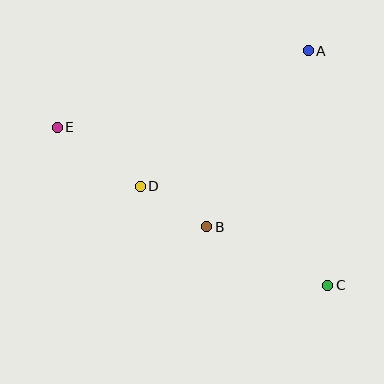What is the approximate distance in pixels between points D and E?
The distance between D and E is approximately 102 pixels.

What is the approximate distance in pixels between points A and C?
The distance between A and C is approximately 235 pixels.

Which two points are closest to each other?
Points B and D are closest to each other.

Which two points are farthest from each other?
Points C and E are farthest from each other.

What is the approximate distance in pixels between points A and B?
The distance between A and B is approximately 203 pixels.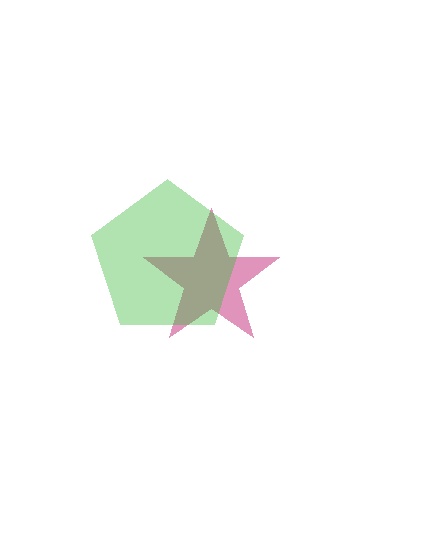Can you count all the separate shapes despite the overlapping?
Yes, there are 2 separate shapes.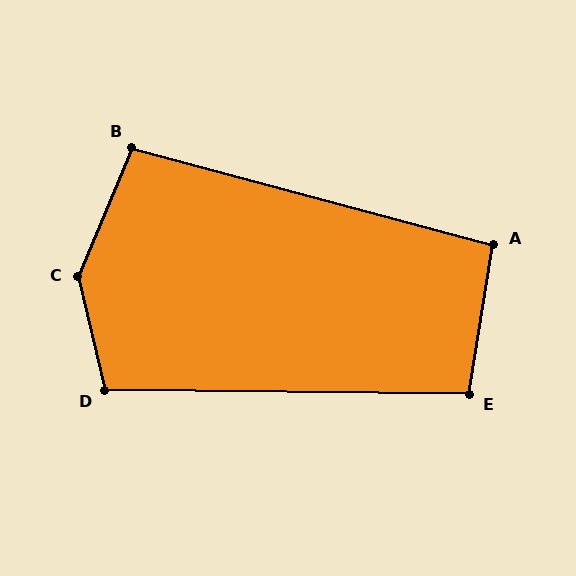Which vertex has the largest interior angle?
C, at approximately 144 degrees.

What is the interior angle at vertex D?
Approximately 104 degrees (obtuse).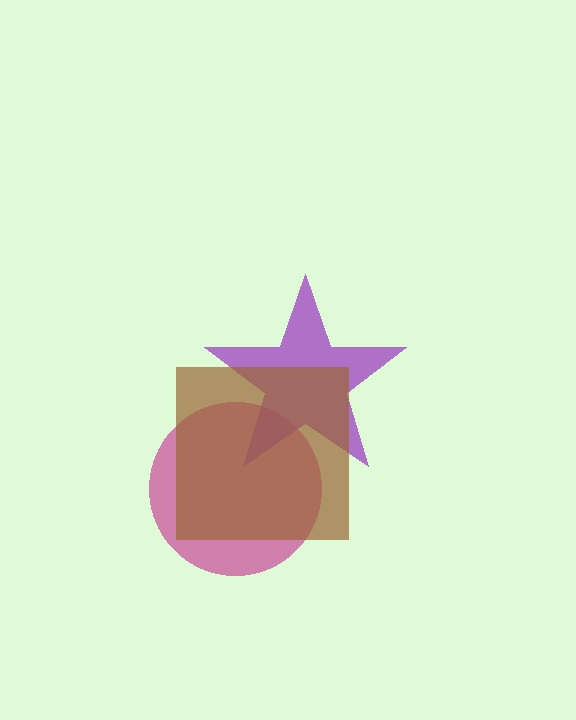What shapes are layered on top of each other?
The layered shapes are: a magenta circle, a purple star, a brown square.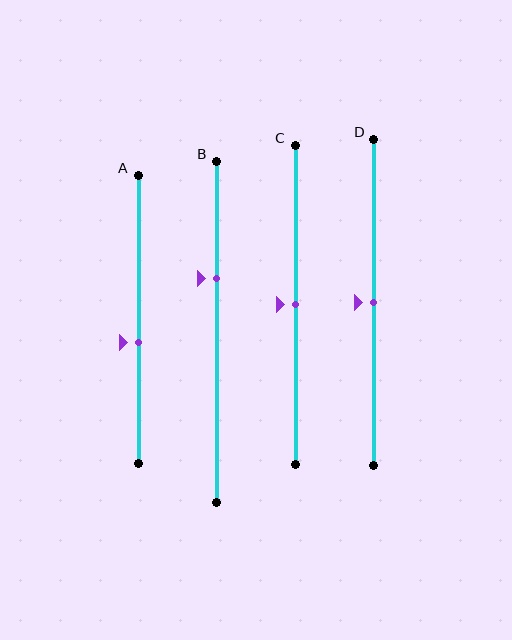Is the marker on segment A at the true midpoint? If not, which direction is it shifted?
No, the marker on segment A is shifted downward by about 8% of the segment length.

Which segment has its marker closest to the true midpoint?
Segment C has its marker closest to the true midpoint.